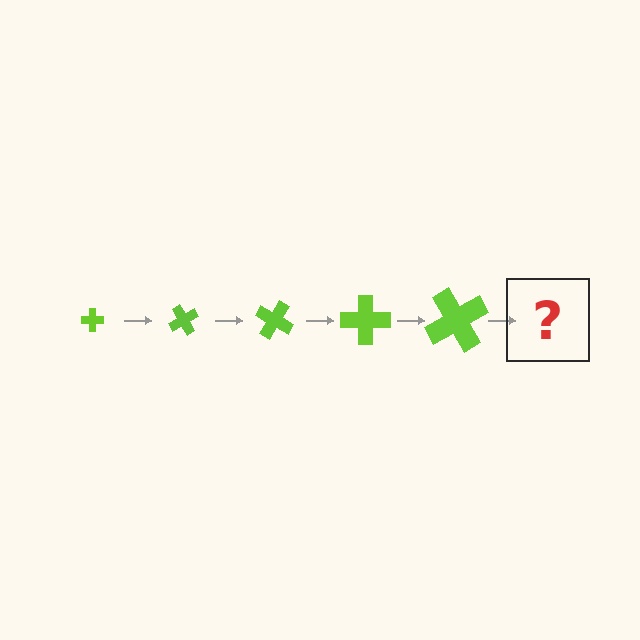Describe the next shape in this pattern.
It should be a cross, larger than the previous one and rotated 300 degrees from the start.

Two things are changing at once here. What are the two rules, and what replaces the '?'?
The two rules are that the cross grows larger each step and it rotates 60 degrees each step. The '?' should be a cross, larger than the previous one and rotated 300 degrees from the start.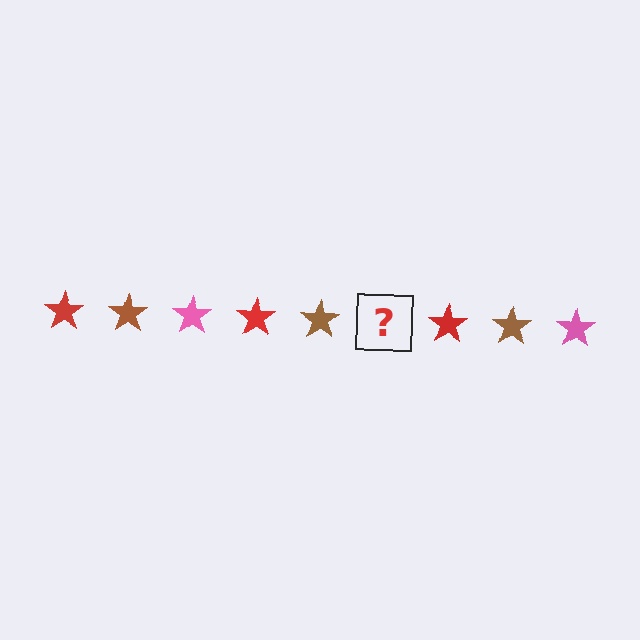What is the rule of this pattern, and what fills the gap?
The rule is that the pattern cycles through red, brown, pink stars. The gap should be filled with a pink star.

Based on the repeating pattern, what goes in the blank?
The blank should be a pink star.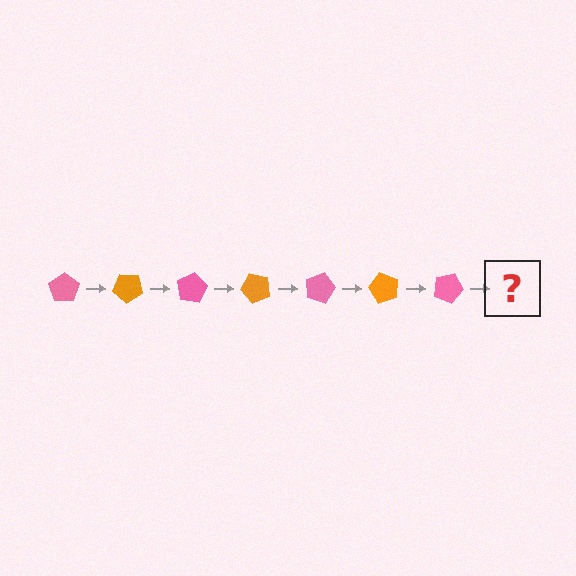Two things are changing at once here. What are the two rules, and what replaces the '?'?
The two rules are that it rotates 40 degrees each step and the color cycles through pink and orange. The '?' should be an orange pentagon, rotated 280 degrees from the start.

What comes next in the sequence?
The next element should be an orange pentagon, rotated 280 degrees from the start.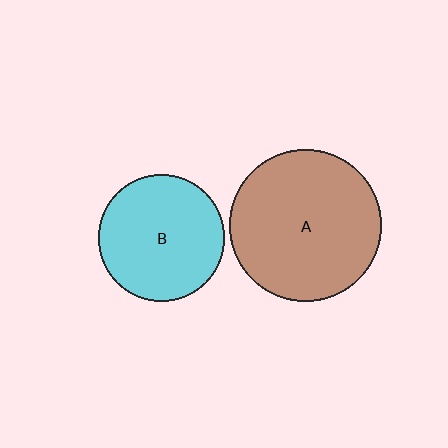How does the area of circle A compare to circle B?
Approximately 1.5 times.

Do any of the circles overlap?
No, none of the circles overlap.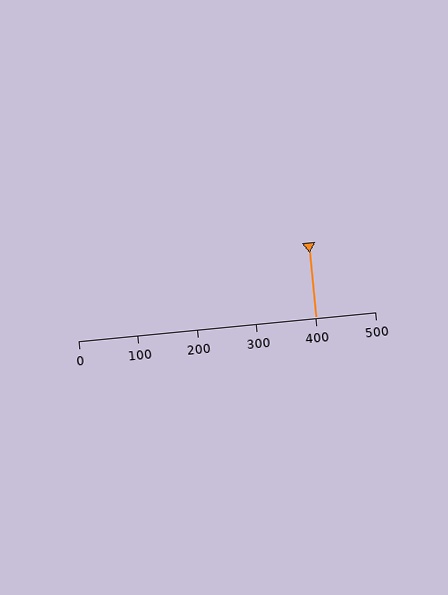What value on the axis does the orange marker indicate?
The marker indicates approximately 400.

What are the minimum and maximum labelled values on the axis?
The axis runs from 0 to 500.